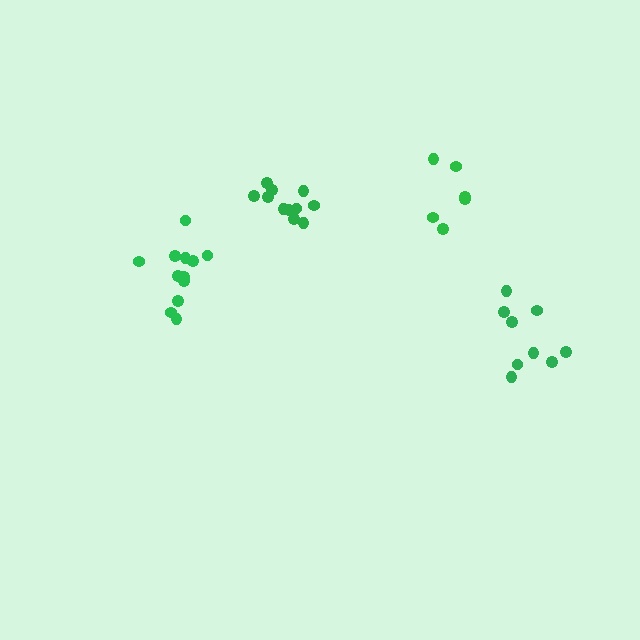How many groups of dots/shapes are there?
There are 4 groups.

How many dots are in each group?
Group 1: 11 dots, Group 2: 12 dots, Group 3: 9 dots, Group 4: 6 dots (38 total).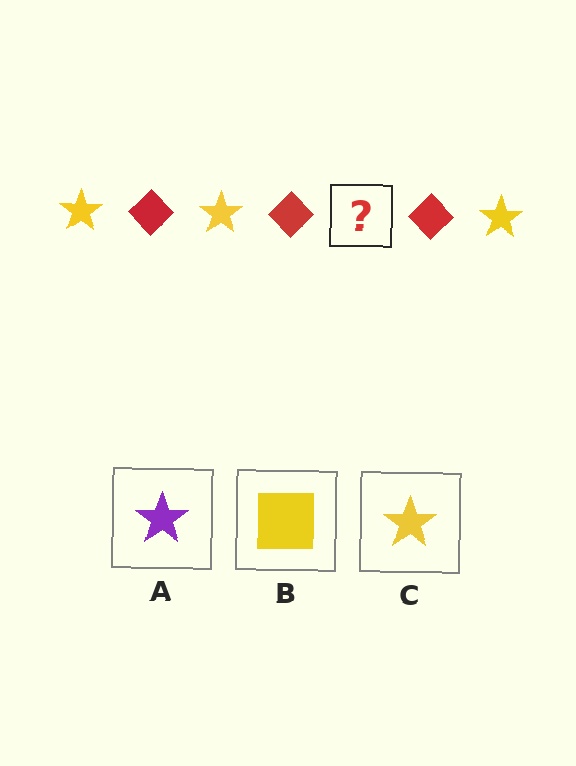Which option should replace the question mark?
Option C.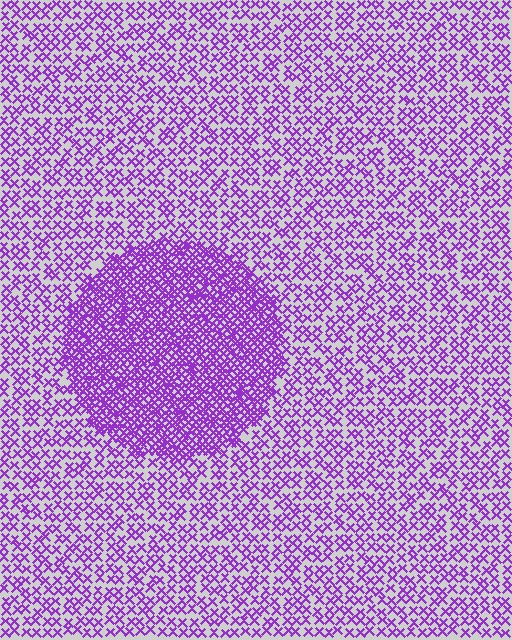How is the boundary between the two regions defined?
The boundary is defined by a change in element density (approximately 2.3x ratio). All elements are the same color, size, and shape.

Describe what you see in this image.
The image contains small purple elements arranged at two different densities. A circle-shaped region is visible where the elements are more densely packed than the surrounding area.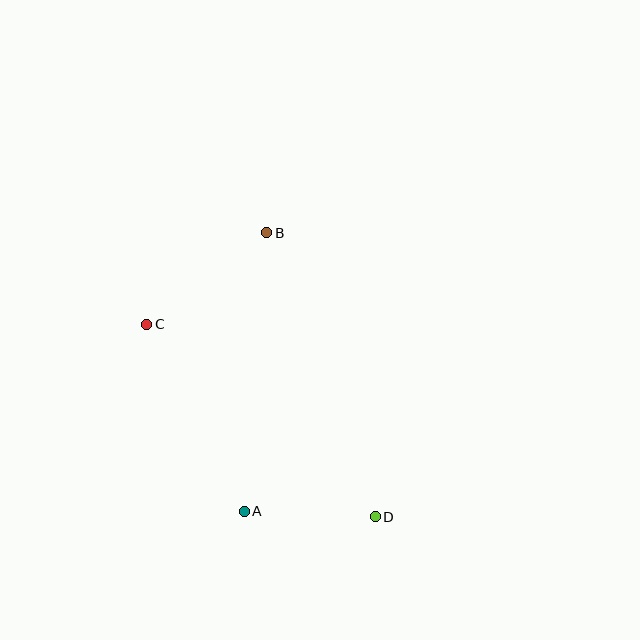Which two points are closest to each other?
Points A and D are closest to each other.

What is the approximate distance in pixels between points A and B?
The distance between A and B is approximately 280 pixels.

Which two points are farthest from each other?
Points B and D are farthest from each other.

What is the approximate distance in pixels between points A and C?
The distance between A and C is approximately 211 pixels.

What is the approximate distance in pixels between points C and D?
The distance between C and D is approximately 299 pixels.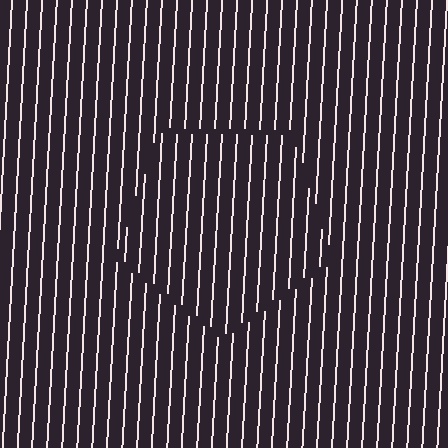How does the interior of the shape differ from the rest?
The interior of the shape contains the same grating, shifted by half a period — the contour is defined by the phase discontinuity where line-ends from the inner and outer gratings abut.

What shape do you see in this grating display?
An illusory pentagon. The interior of the shape contains the same grating, shifted by half a period — the contour is defined by the phase discontinuity where line-ends from the inner and outer gratings abut.